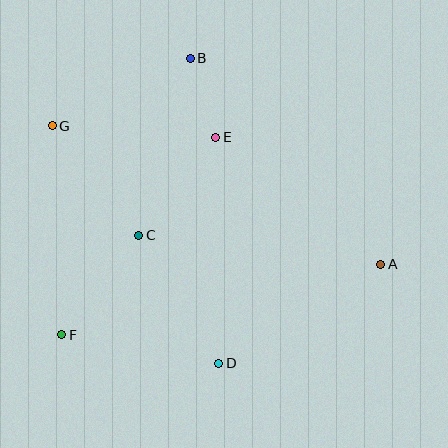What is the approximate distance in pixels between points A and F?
The distance between A and F is approximately 327 pixels.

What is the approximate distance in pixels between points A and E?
The distance between A and E is approximately 208 pixels.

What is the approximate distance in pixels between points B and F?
The distance between B and F is approximately 305 pixels.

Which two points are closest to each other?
Points B and E are closest to each other.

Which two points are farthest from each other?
Points A and G are farthest from each other.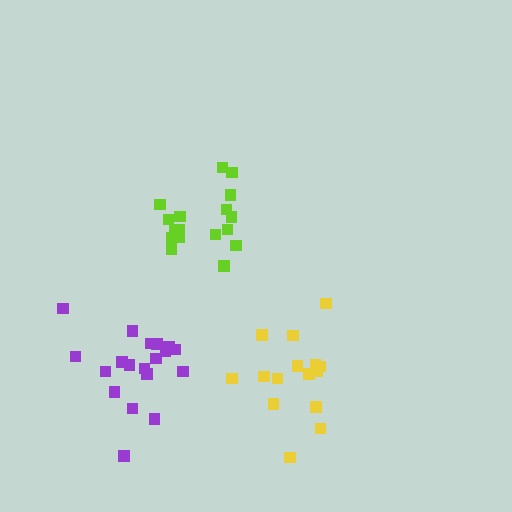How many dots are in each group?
Group 1: 19 dots, Group 2: 17 dots, Group 3: 15 dots (51 total).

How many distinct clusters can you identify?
There are 3 distinct clusters.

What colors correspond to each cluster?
The clusters are colored: purple, lime, yellow.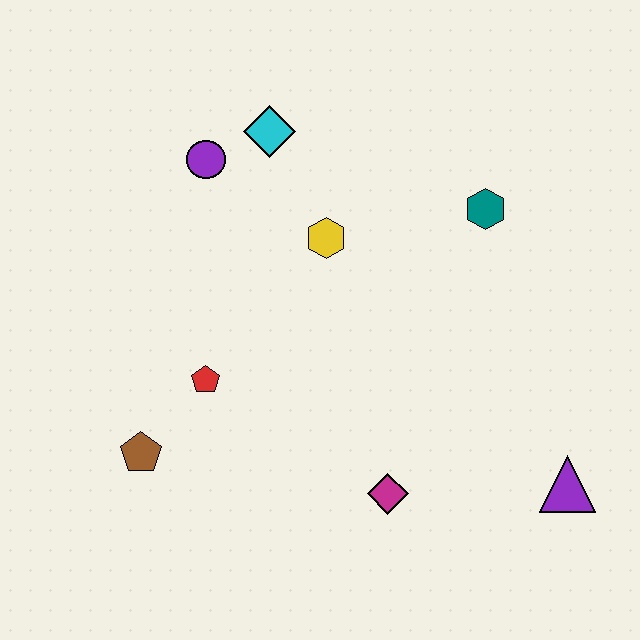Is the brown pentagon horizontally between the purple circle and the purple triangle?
No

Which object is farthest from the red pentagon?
The purple triangle is farthest from the red pentagon.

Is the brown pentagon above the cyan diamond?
No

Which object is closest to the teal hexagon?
The yellow hexagon is closest to the teal hexagon.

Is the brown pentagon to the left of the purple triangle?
Yes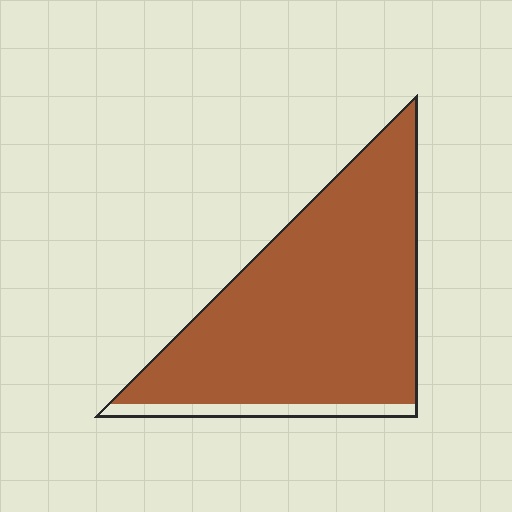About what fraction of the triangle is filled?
About nine tenths (9/10).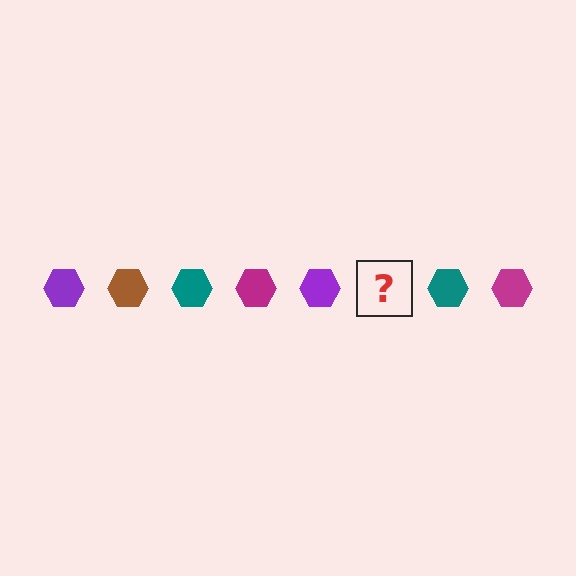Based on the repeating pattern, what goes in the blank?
The blank should be a brown hexagon.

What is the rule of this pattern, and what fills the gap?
The rule is that the pattern cycles through purple, brown, teal, magenta hexagons. The gap should be filled with a brown hexagon.